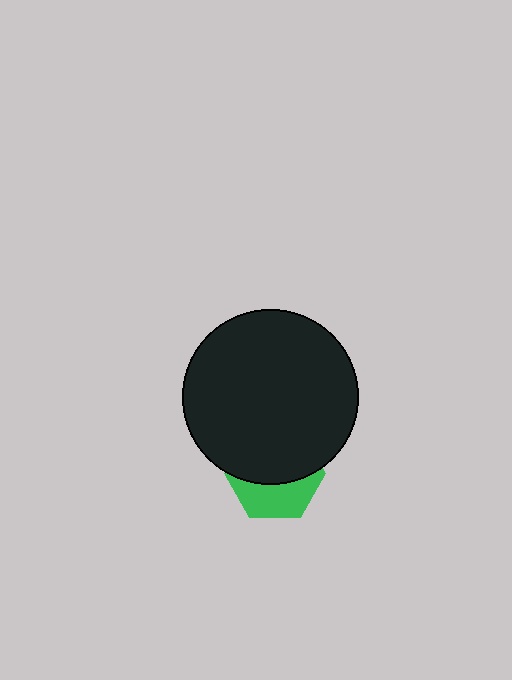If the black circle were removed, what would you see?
You would see the complete green hexagon.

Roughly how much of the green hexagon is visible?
A small part of it is visible (roughly 41%).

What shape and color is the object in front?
The object in front is a black circle.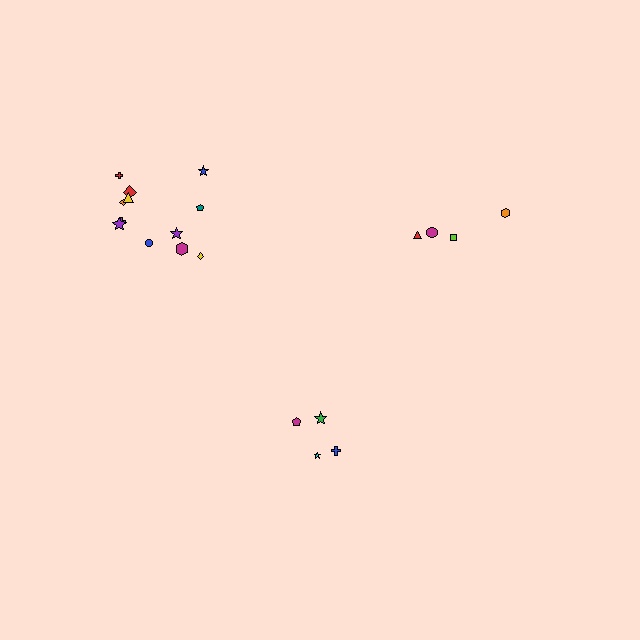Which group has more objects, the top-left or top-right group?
The top-left group.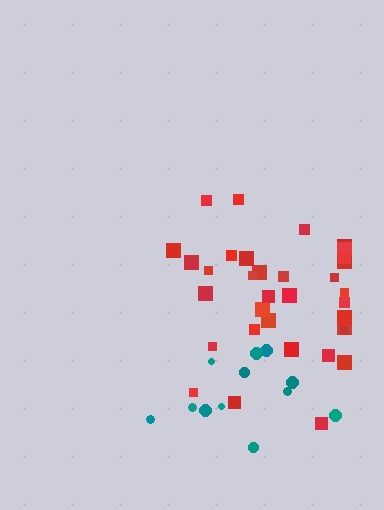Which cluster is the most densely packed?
Red.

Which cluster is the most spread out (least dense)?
Teal.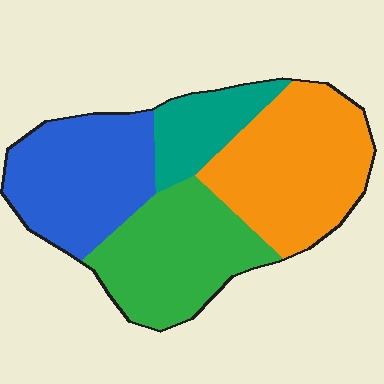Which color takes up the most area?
Orange, at roughly 30%.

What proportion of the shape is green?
Green covers around 25% of the shape.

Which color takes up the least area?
Teal, at roughly 15%.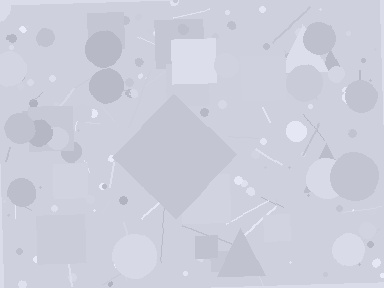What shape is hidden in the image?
A diamond is hidden in the image.